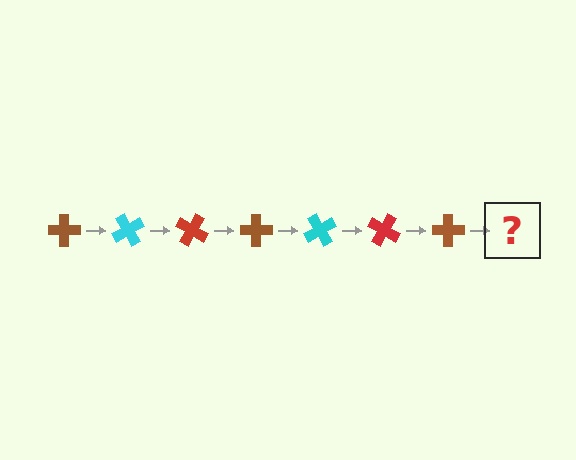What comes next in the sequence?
The next element should be a cyan cross, rotated 420 degrees from the start.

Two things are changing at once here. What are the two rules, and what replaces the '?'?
The two rules are that it rotates 60 degrees each step and the color cycles through brown, cyan, and red. The '?' should be a cyan cross, rotated 420 degrees from the start.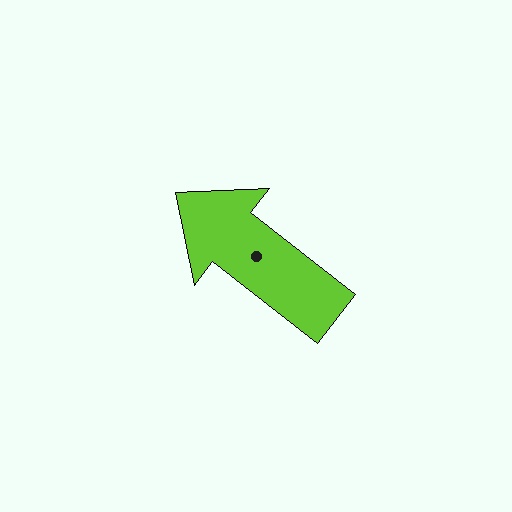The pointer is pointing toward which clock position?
Roughly 10 o'clock.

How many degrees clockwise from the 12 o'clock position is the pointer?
Approximately 308 degrees.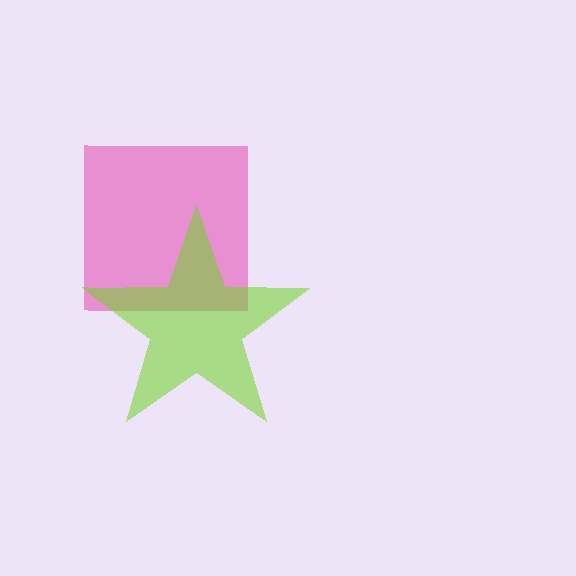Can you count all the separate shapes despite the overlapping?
Yes, there are 2 separate shapes.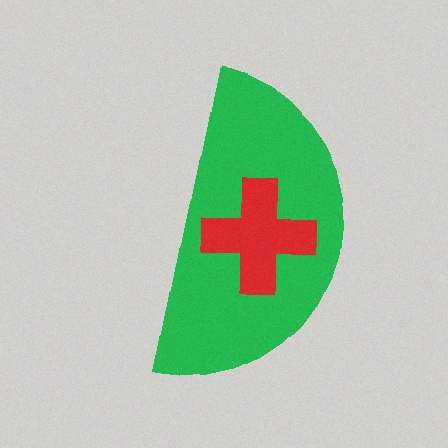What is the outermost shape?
The green semicircle.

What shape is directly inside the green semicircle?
The red cross.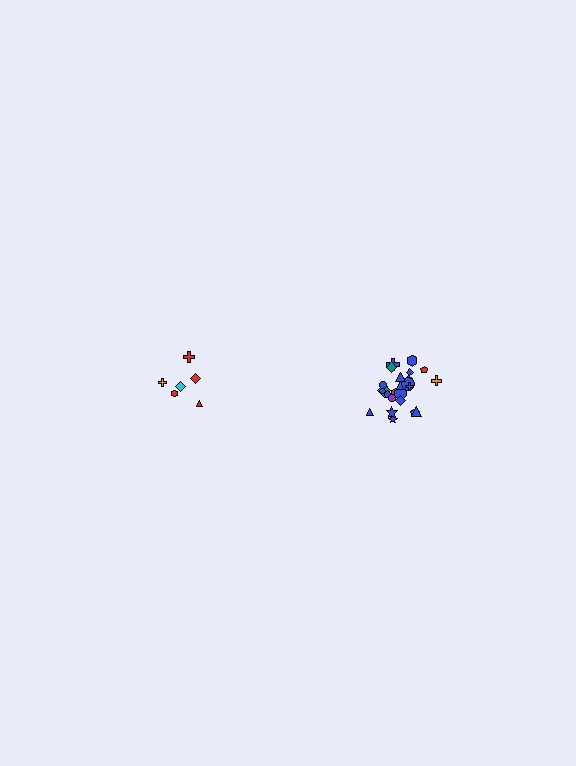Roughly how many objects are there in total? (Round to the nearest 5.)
Roughly 30 objects in total.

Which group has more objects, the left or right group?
The right group.